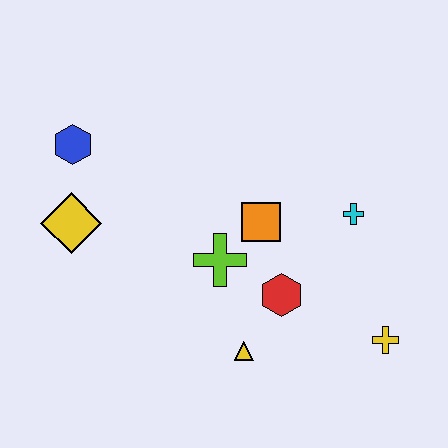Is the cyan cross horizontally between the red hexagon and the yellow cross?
Yes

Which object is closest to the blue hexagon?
The yellow diamond is closest to the blue hexagon.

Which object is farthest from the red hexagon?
The blue hexagon is farthest from the red hexagon.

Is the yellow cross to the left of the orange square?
No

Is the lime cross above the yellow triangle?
Yes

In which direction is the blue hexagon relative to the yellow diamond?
The blue hexagon is above the yellow diamond.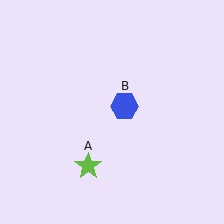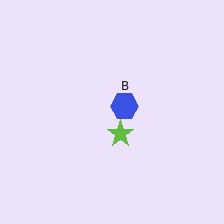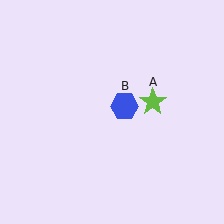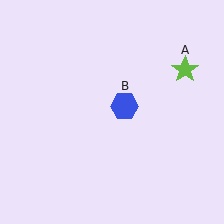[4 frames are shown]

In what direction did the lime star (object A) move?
The lime star (object A) moved up and to the right.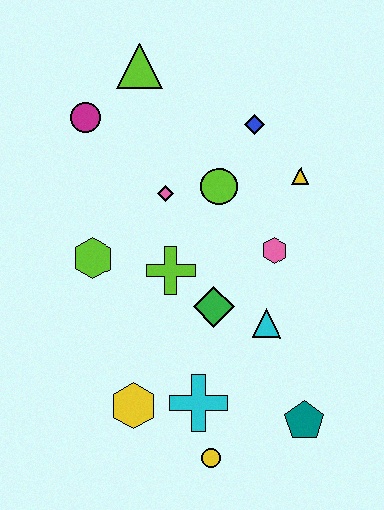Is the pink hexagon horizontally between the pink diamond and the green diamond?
No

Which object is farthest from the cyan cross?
The lime triangle is farthest from the cyan cross.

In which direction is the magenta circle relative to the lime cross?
The magenta circle is above the lime cross.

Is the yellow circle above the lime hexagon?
No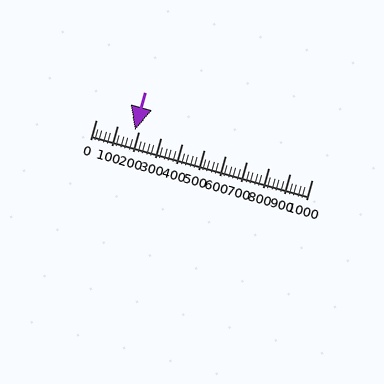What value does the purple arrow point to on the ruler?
The purple arrow points to approximately 182.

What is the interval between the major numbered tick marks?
The major tick marks are spaced 100 units apart.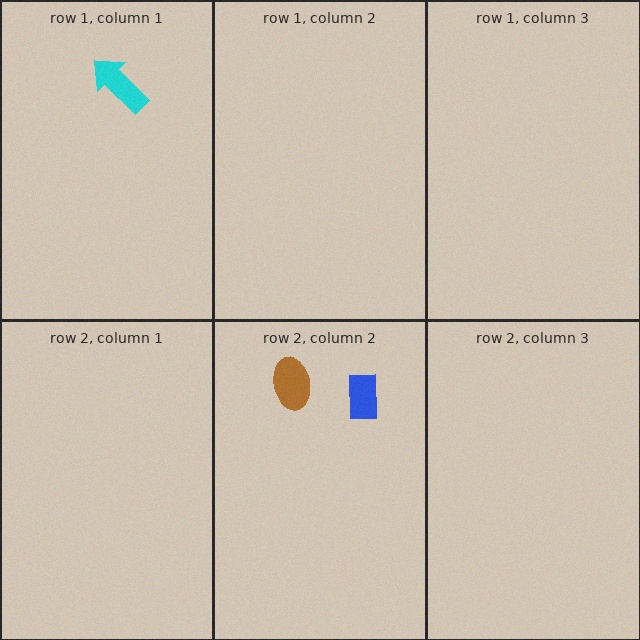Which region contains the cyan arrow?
The row 1, column 1 region.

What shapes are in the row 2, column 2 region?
The blue rectangle, the brown ellipse.